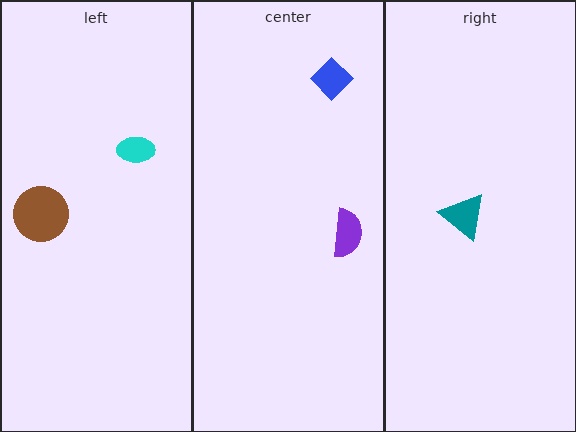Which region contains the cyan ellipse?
The left region.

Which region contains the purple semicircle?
The center region.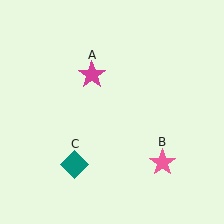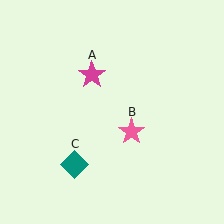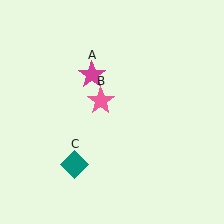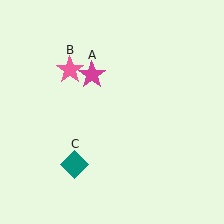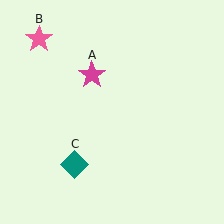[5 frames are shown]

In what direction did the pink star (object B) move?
The pink star (object B) moved up and to the left.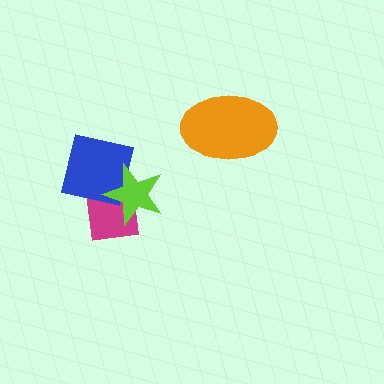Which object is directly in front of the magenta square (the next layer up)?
The blue square is directly in front of the magenta square.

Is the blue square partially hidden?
Yes, it is partially covered by another shape.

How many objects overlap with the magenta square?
2 objects overlap with the magenta square.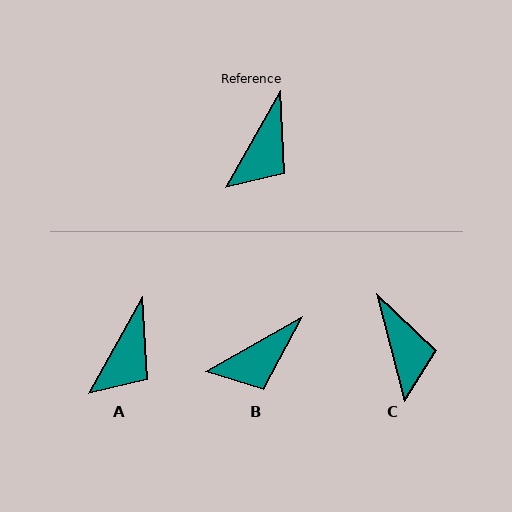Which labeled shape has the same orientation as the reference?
A.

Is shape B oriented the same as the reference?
No, it is off by about 31 degrees.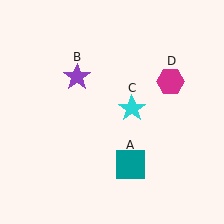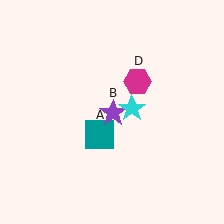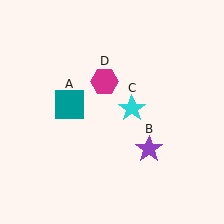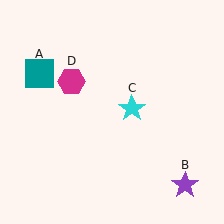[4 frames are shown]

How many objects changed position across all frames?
3 objects changed position: teal square (object A), purple star (object B), magenta hexagon (object D).